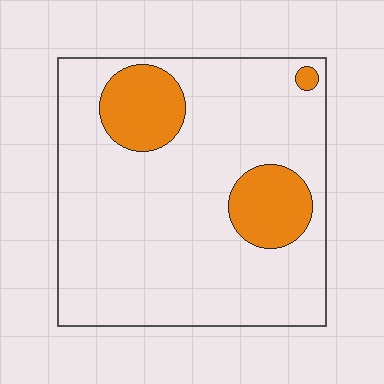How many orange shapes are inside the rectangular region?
3.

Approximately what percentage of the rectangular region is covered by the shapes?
Approximately 15%.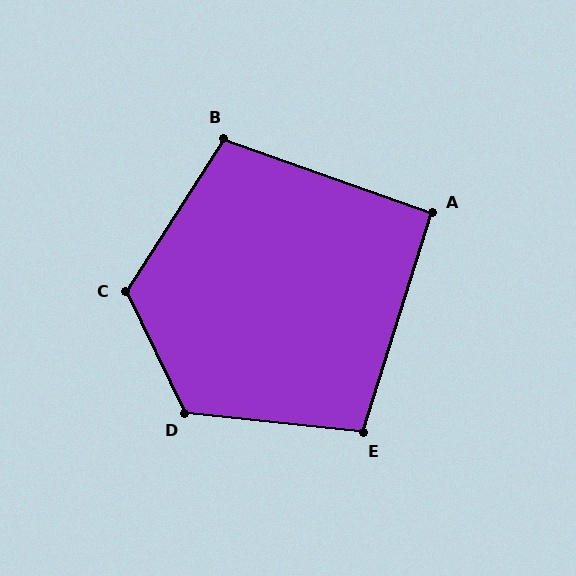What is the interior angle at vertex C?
Approximately 121 degrees (obtuse).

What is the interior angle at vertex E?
Approximately 102 degrees (obtuse).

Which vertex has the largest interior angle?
D, at approximately 122 degrees.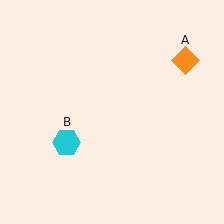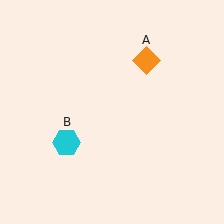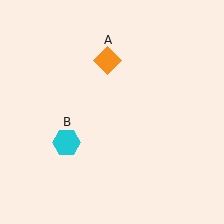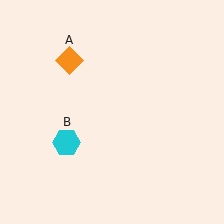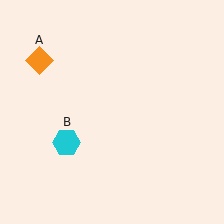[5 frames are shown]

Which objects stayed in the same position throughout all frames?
Cyan hexagon (object B) remained stationary.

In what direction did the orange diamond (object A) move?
The orange diamond (object A) moved left.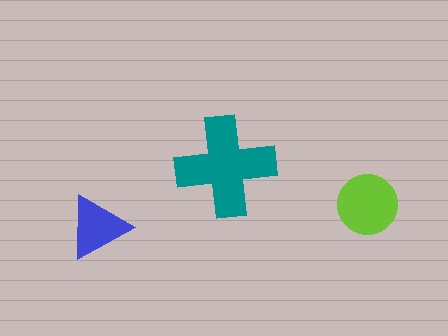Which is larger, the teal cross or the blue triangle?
The teal cross.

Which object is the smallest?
The blue triangle.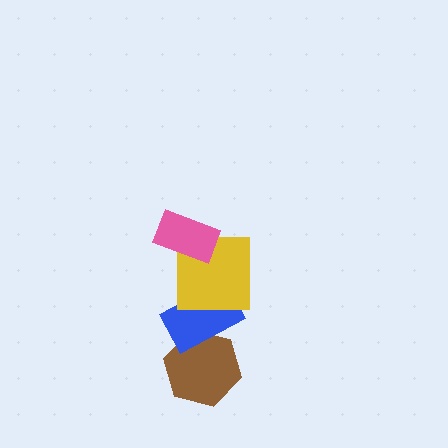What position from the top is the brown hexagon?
The brown hexagon is 4th from the top.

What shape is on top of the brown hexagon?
The blue rectangle is on top of the brown hexagon.